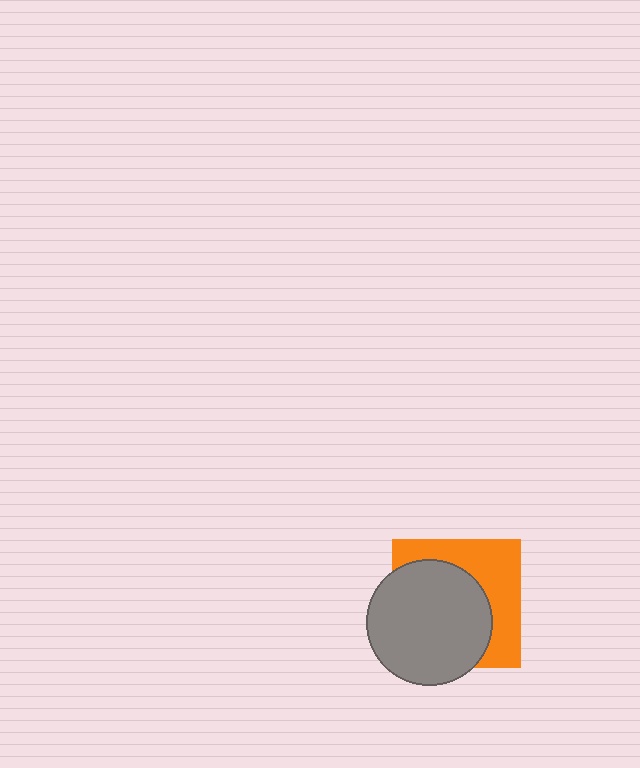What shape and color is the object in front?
The object in front is a gray circle.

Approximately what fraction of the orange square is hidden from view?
Roughly 58% of the orange square is hidden behind the gray circle.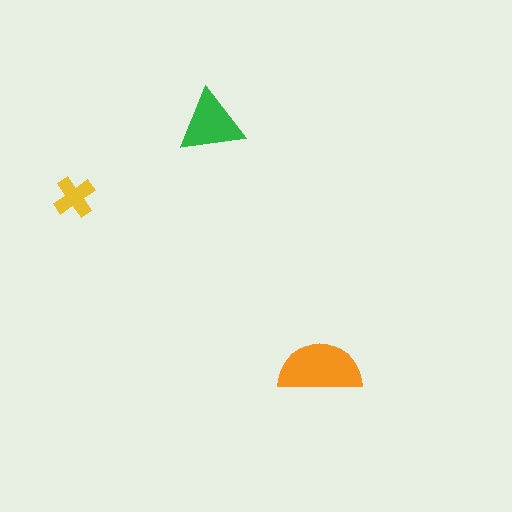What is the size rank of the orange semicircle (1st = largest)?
1st.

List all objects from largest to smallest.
The orange semicircle, the green triangle, the yellow cross.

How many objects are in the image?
There are 3 objects in the image.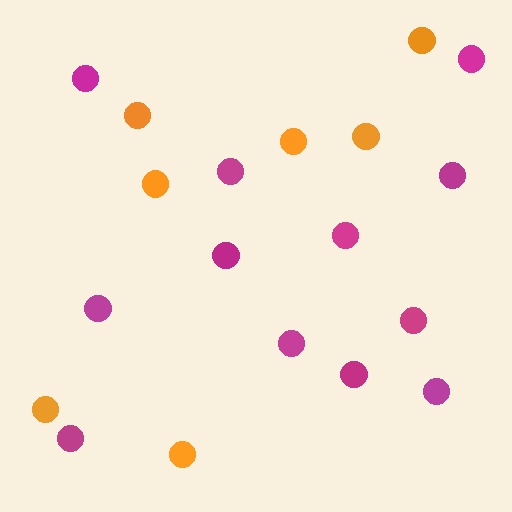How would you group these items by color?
There are 2 groups: one group of magenta circles (12) and one group of orange circles (7).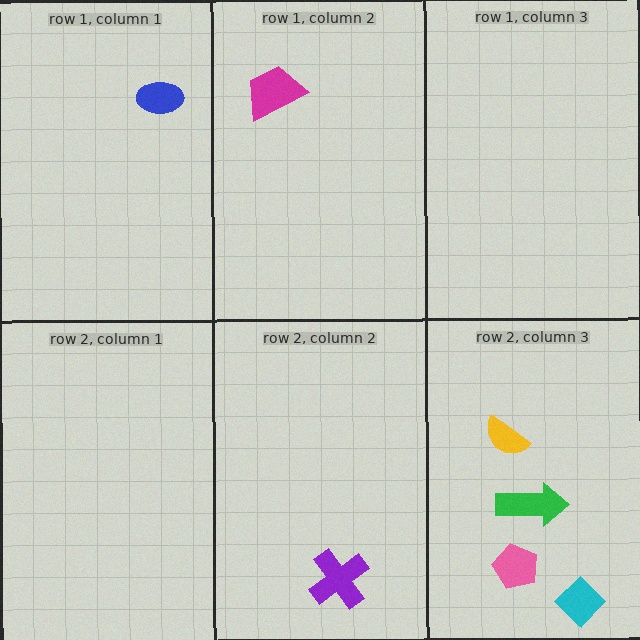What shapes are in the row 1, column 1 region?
The blue ellipse.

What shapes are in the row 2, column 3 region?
The green arrow, the pink pentagon, the cyan diamond, the yellow semicircle.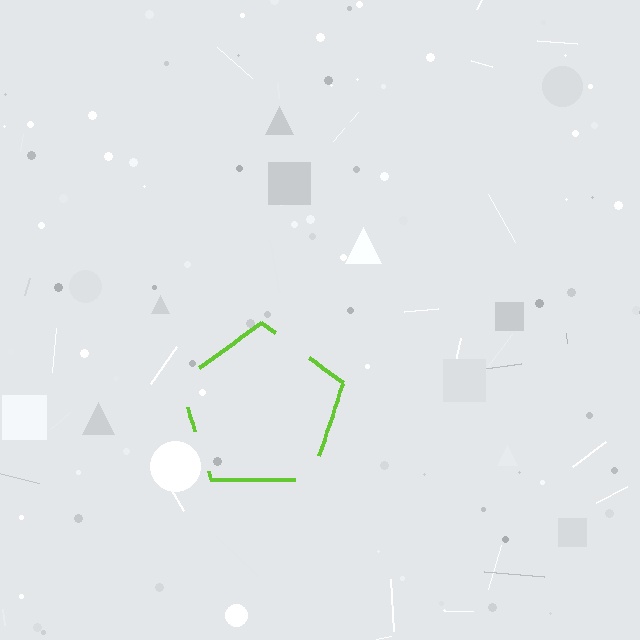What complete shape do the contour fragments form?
The contour fragments form a pentagon.